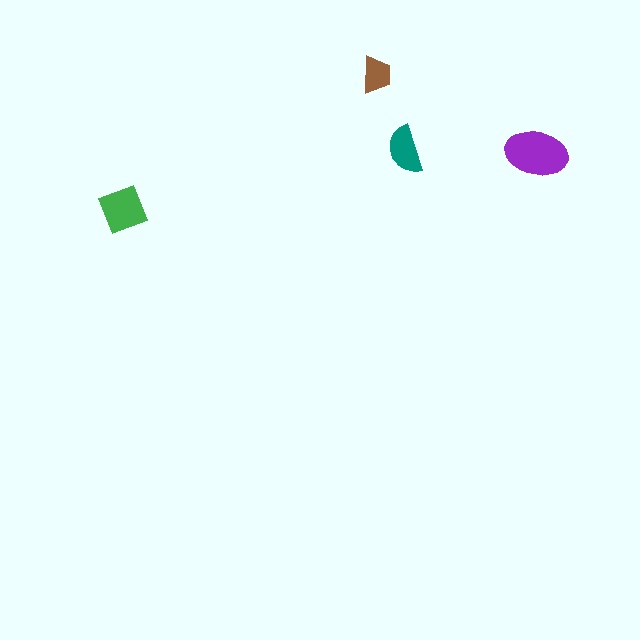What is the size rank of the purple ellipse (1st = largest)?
1st.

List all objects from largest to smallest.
The purple ellipse, the green square, the teal semicircle, the brown trapezoid.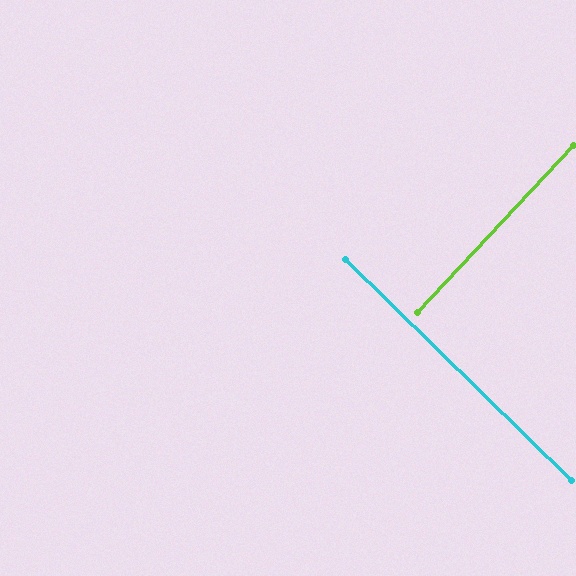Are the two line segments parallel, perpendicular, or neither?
Perpendicular — they meet at approximately 89°.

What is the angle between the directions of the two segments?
Approximately 89 degrees.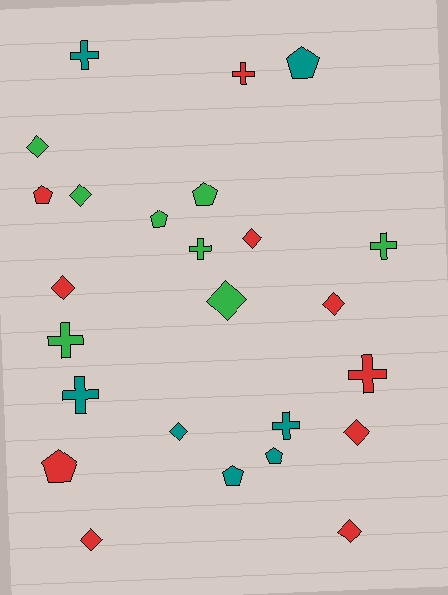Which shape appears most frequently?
Diamond, with 10 objects.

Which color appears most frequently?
Red, with 10 objects.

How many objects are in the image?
There are 25 objects.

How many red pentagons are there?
There are 2 red pentagons.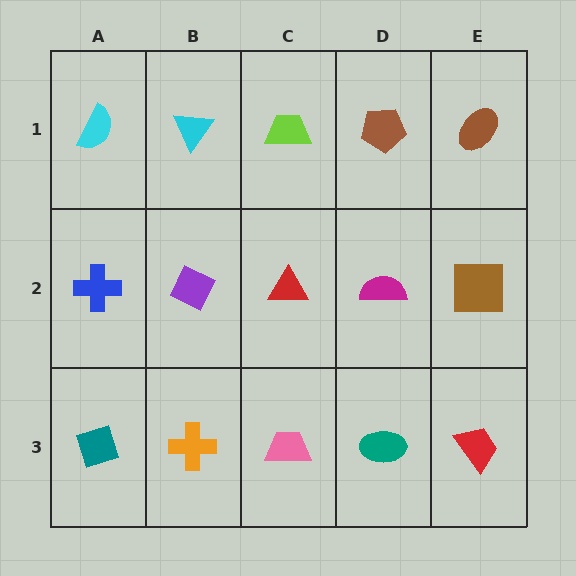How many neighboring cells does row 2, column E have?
3.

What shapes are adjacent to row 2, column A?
A cyan semicircle (row 1, column A), a teal diamond (row 3, column A), a purple diamond (row 2, column B).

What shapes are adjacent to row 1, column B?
A purple diamond (row 2, column B), a cyan semicircle (row 1, column A), a lime trapezoid (row 1, column C).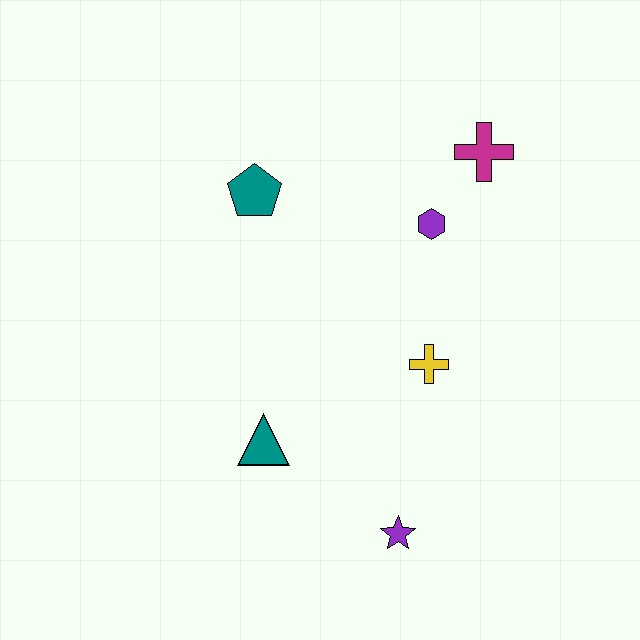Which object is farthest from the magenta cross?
The purple star is farthest from the magenta cross.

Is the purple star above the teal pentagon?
No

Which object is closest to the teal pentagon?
The purple hexagon is closest to the teal pentagon.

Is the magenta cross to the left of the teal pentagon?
No